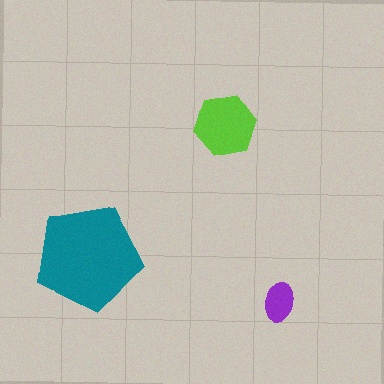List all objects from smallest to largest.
The purple ellipse, the lime hexagon, the teal pentagon.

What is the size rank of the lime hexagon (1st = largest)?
2nd.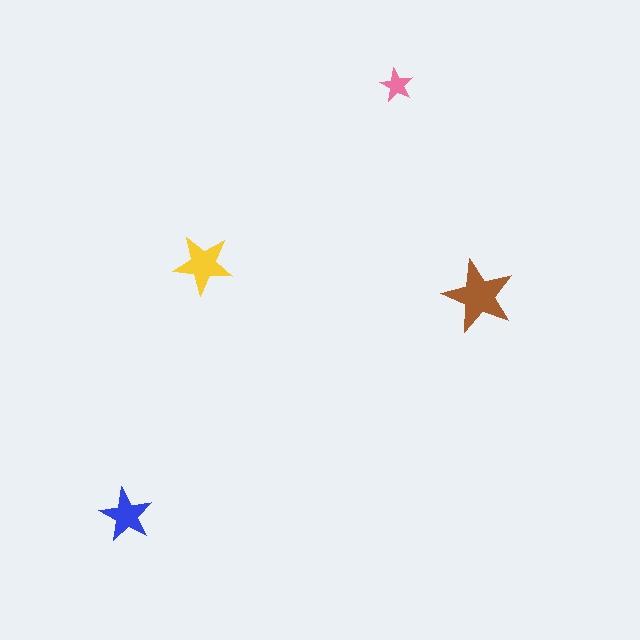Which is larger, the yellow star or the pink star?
The yellow one.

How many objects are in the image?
There are 4 objects in the image.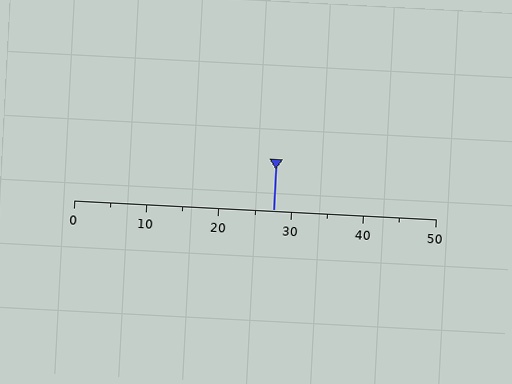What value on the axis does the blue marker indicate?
The marker indicates approximately 27.5.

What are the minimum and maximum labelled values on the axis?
The axis runs from 0 to 50.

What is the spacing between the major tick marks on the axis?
The major ticks are spaced 10 apart.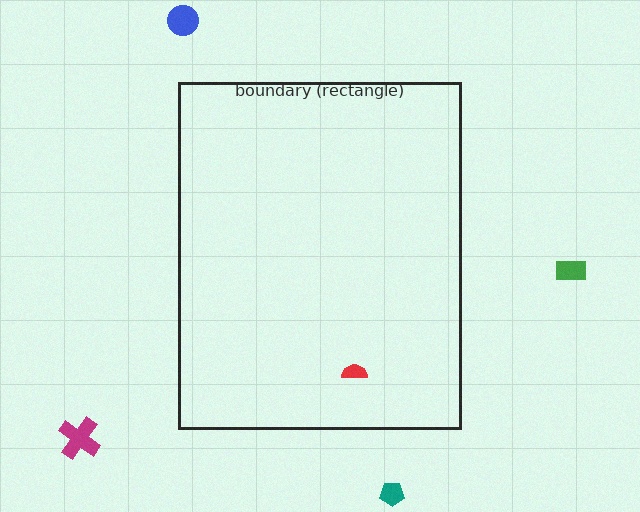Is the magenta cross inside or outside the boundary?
Outside.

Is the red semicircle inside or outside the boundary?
Inside.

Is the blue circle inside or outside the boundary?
Outside.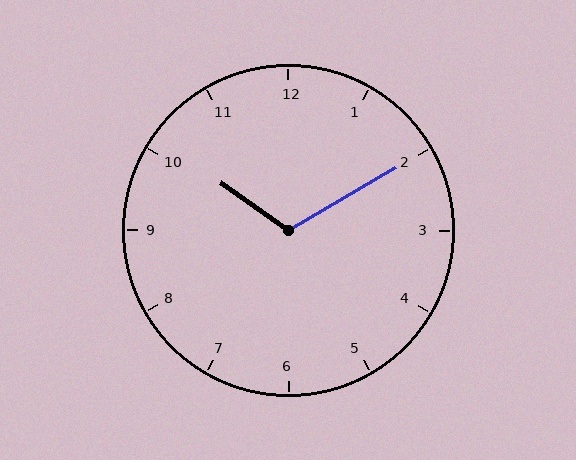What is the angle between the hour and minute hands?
Approximately 115 degrees.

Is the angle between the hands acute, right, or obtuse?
It is obtuse.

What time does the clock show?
10:10.